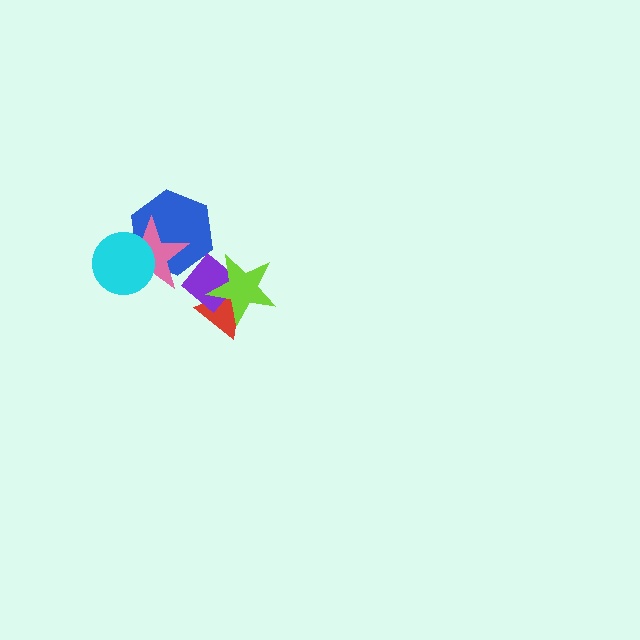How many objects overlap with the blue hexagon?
3 objects overlap with the blue hexagon.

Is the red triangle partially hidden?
Yes, it is partially covered by another shape.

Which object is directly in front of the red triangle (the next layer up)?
The purple diamond is directly in front of the red triangle.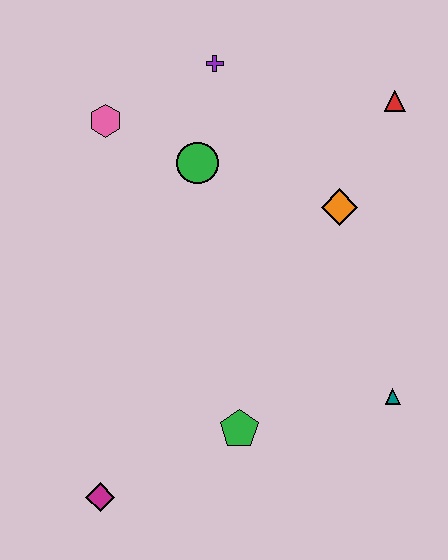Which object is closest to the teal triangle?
The green pentagon is closest to the teal triangle.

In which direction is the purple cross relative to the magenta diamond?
The purple cross is above the magenta diamond.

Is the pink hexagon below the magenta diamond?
No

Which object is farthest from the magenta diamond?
The red triangle is farthest from the magenta diamond.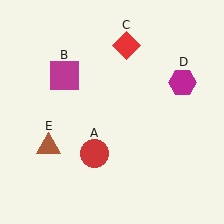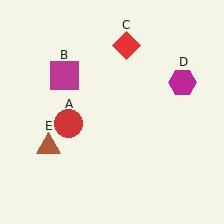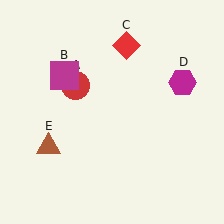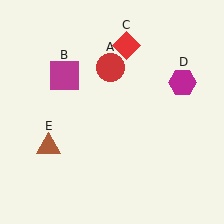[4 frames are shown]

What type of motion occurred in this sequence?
The red circle (object A) rotated clockwise around the center of the scene.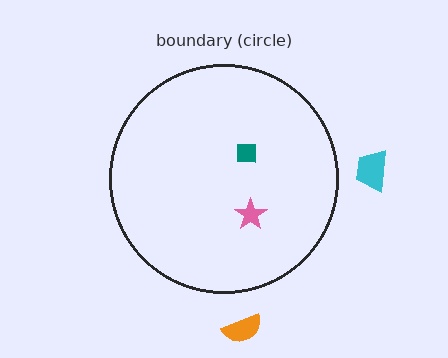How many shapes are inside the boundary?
2 inside, 2 outside.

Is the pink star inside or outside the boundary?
Inside.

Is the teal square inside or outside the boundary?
Inside.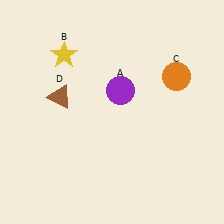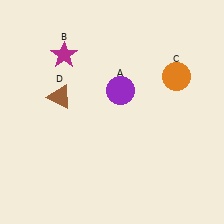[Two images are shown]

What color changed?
The star (B) changed from yellow in Image 1 to magenta in Image 2.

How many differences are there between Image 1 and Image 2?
There is 1 difference between the two images.